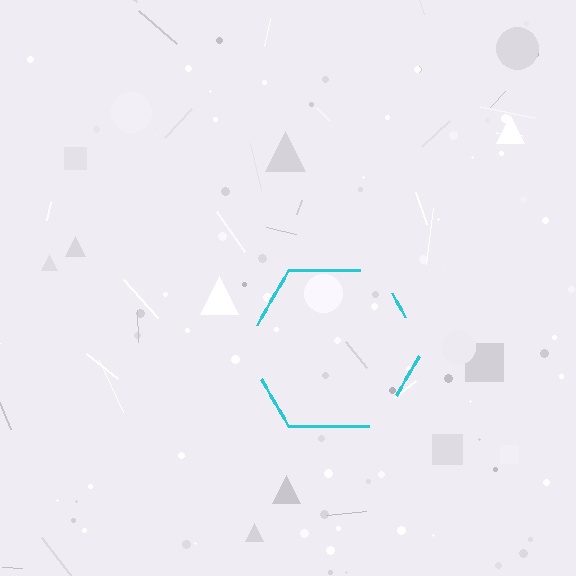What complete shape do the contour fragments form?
The contour fragments form a hexagon.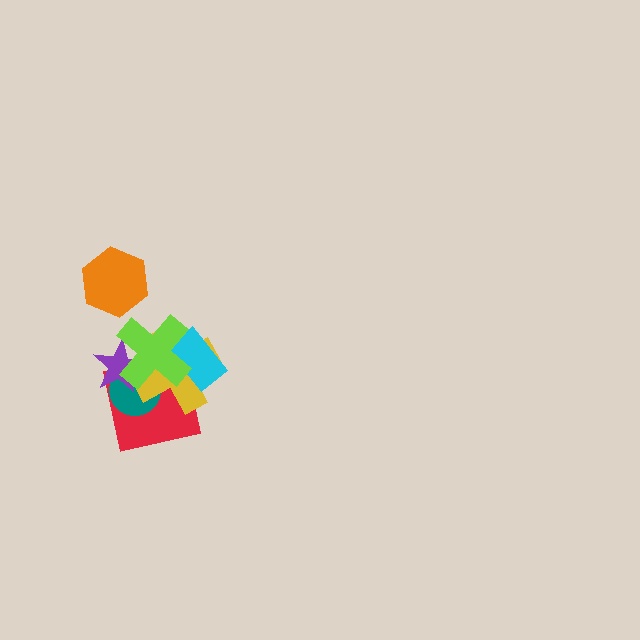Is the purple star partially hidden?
Yes, it is partially covered by another shape.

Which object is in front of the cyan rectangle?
The lime cross is in front of the cyan rectangle.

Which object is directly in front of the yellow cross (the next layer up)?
The cyan rectangle is directly in front of the yellow cross.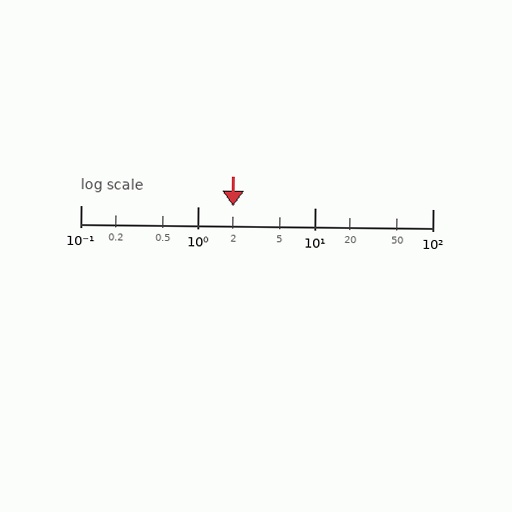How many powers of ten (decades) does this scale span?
The scale spans 3 decades, from 0.1 to 100.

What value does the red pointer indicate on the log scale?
The pointer indicates approximately 2.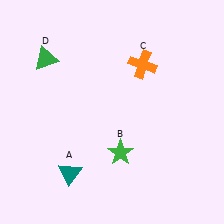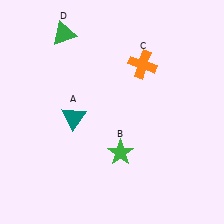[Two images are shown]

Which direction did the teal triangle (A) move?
The teal triangle (A) moved up.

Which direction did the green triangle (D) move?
The green triangle (D) moved up.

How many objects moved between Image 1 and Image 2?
2 objects moved between the two images.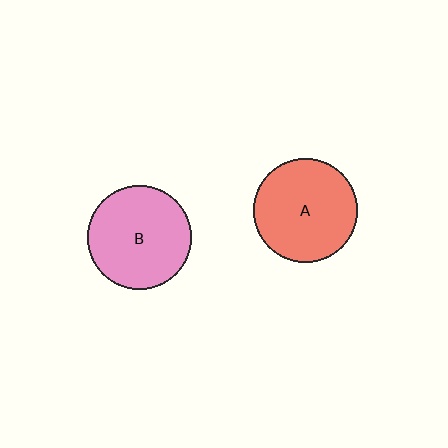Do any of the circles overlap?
No, none of the circles overlap.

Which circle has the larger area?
Circle B (pink).